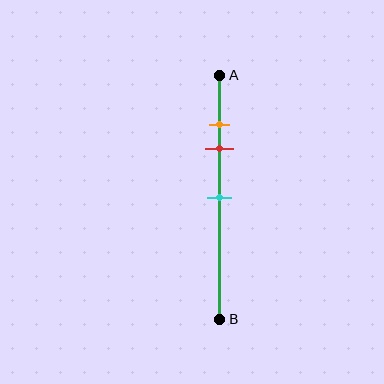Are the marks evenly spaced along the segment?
No, the marks are not evenly spaced.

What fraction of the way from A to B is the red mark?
The red mark is approximately 30% (0.3) of the way from A to B.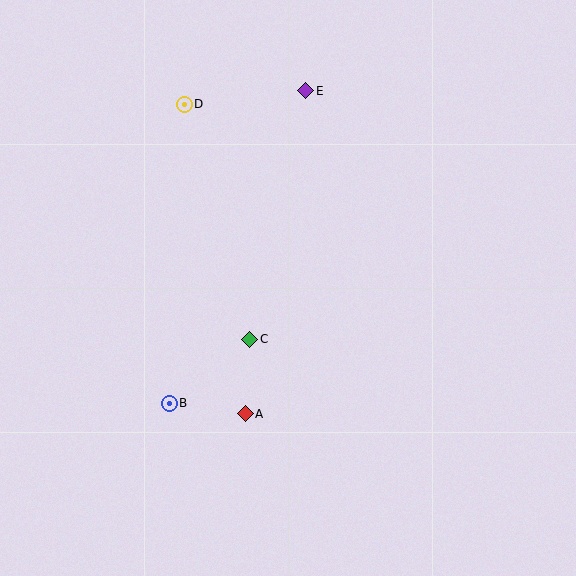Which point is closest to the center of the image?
Point C at (250, 339) is closest to the center.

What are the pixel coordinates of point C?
Point C is at (250, 339).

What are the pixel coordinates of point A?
Point A is at (245, 414).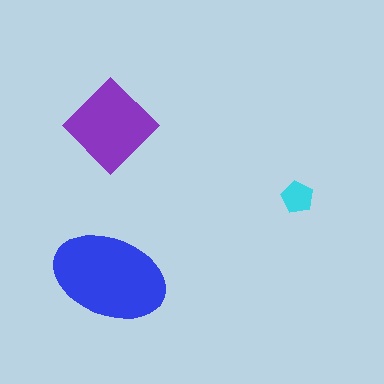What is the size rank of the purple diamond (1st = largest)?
2nd.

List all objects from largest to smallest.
The blue ellipse, the purple diamond, the cyan pentagon.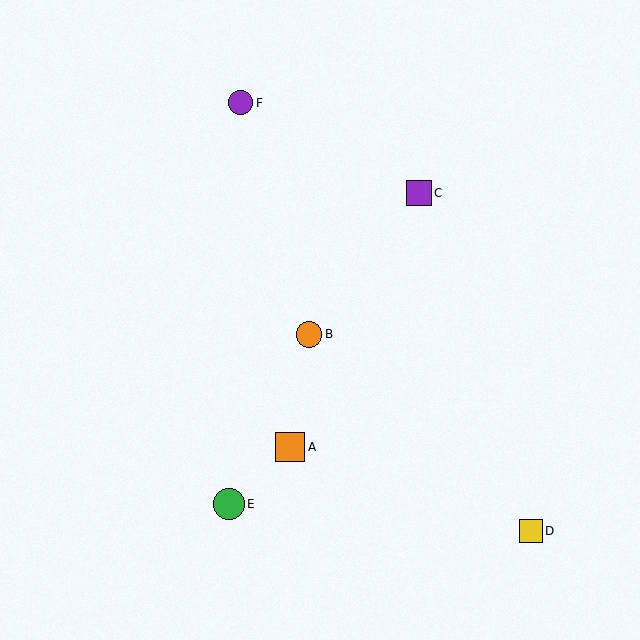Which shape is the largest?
The green circle (labeled E) is the largest.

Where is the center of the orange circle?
The center of the orange circle is at (309, 334).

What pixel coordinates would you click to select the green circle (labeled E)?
Click at (229, 504) to select the green circle E.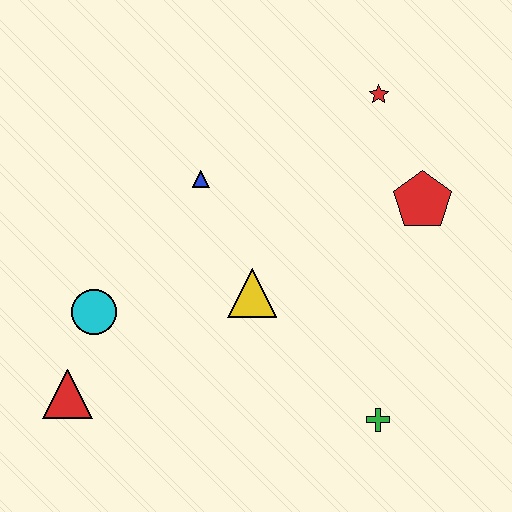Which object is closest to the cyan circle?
The red triangle is closest to the cyan circle.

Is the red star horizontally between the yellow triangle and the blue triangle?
No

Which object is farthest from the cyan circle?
The red star is farthest from the cyan circle.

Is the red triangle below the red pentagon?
Yes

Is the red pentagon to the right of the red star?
Yes